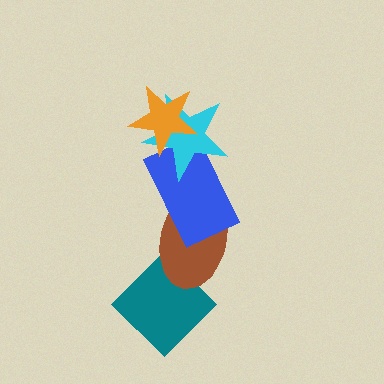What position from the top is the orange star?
The orange star is 1st from the top.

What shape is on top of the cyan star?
The orange star is on top of the cyan star.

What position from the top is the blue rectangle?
The blue rectangle is 3rd from the top.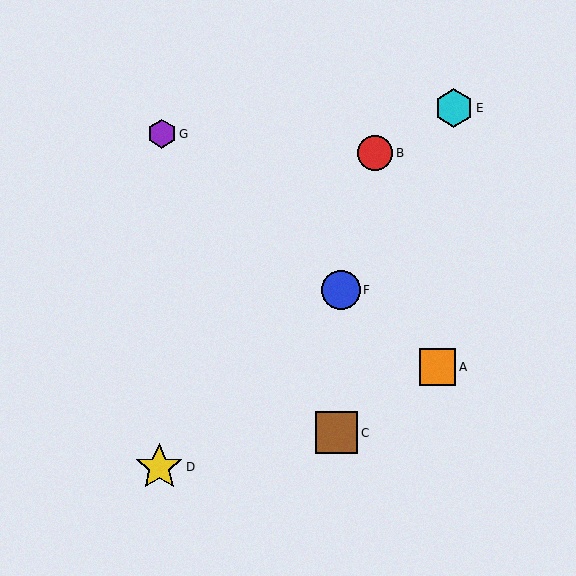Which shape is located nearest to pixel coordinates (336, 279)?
The blue circle (labeled F) at (341, 290) is nearest to that location.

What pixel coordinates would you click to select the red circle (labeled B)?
Click at (375, 153) to select the red circle B.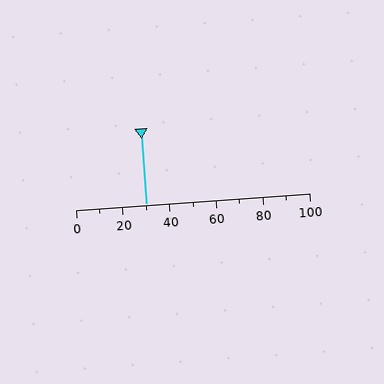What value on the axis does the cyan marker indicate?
The marker indicates approximately 30.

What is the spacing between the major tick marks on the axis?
The major ticks are spaced 20 apart.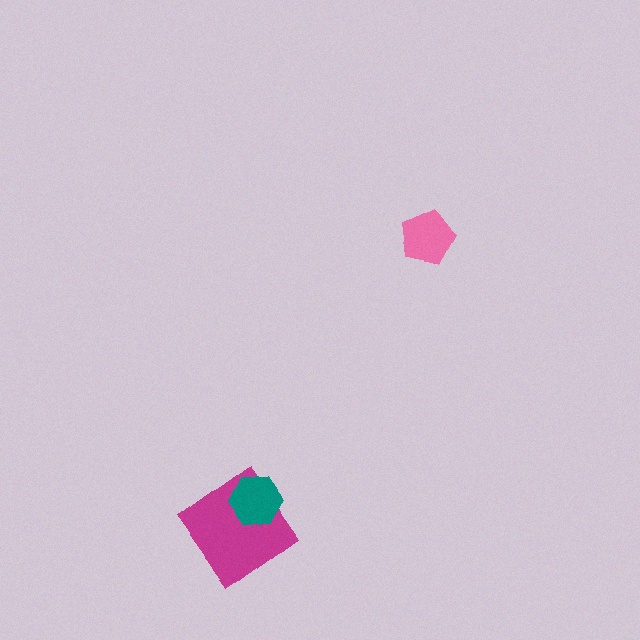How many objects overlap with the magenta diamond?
1 object overlaps with the magenta diamond.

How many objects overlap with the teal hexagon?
1 object overlaps with the teal hexagon.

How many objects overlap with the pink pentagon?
0 objects overlap with the pink pentagon.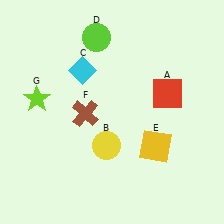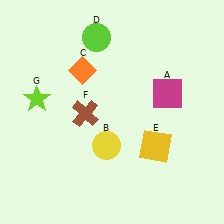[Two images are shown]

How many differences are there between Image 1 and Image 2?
There are 2 differences between the two images.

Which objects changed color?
A changed from red to magenta. C changed from cyan to orange.